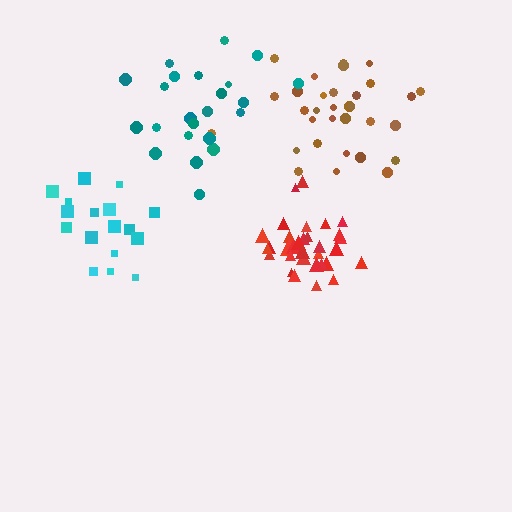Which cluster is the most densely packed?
Red.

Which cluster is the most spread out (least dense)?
Teal.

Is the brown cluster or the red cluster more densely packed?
Red.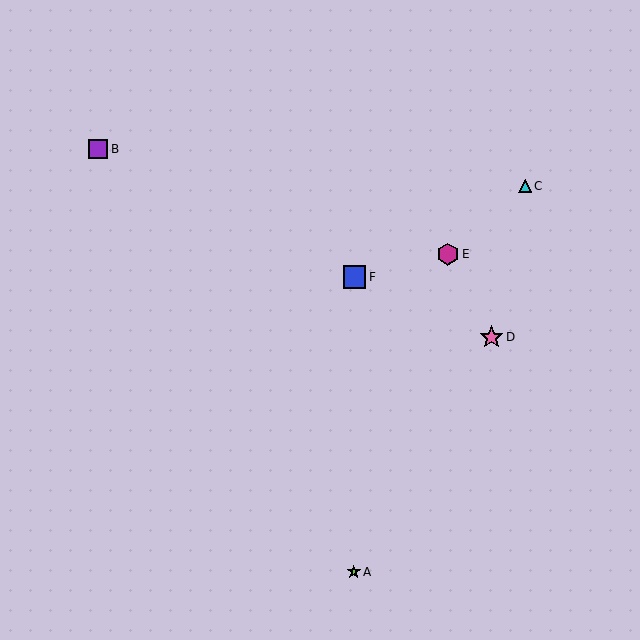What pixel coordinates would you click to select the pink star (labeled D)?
Click at (491, 337) to select the pink star D.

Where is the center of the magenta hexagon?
The center of the magenta hexagon is at (448, 254).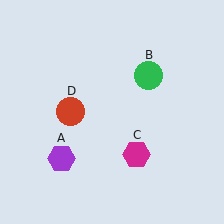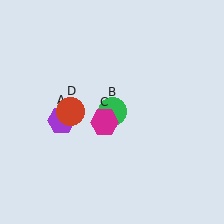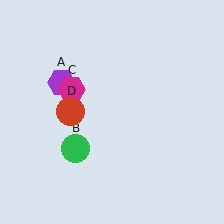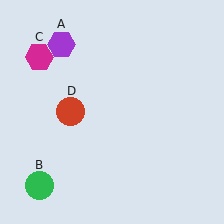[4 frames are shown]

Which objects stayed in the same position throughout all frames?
Red circle (object D) remained stationary.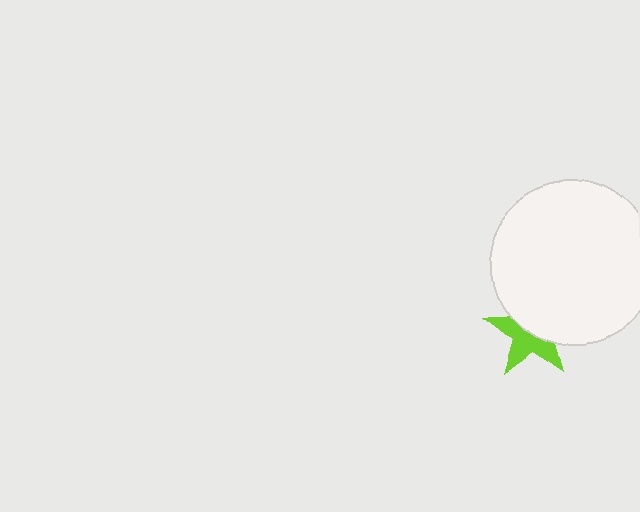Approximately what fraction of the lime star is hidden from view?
Roughly 49% of the lime star is hidden behind the white circle.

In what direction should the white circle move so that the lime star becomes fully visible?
The white circle should move up. That is the shortest direction to clear the overlap and leave the lime star fully visible.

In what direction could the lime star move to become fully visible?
The lime star could move down. That would shift it out from behind the white circle entirely.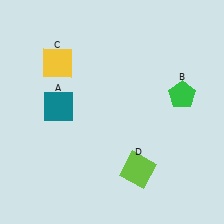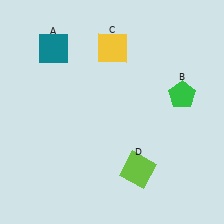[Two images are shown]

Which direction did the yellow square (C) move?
The yellow square (C) moved right.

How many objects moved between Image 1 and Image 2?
2 objects moved between the two images.